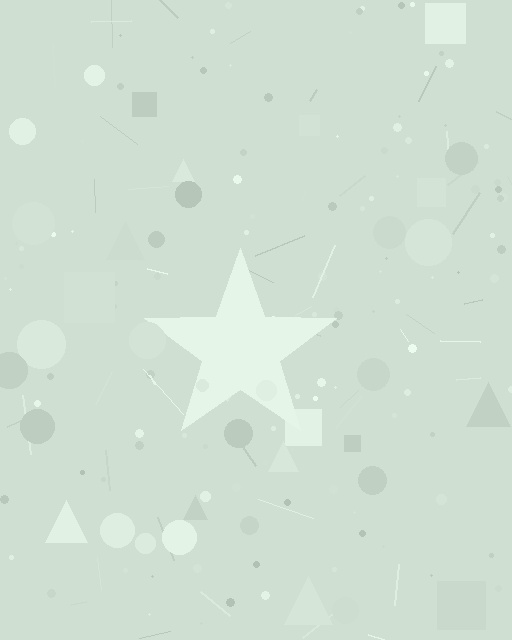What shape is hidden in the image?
A star is hidden in the image.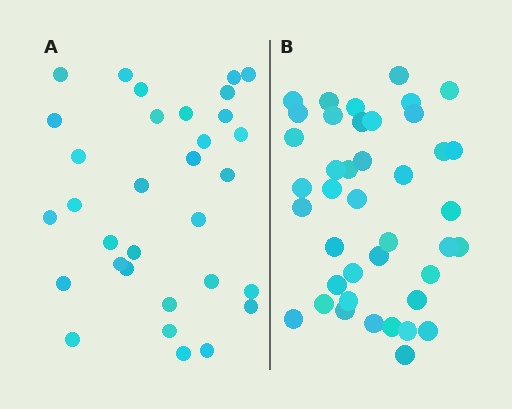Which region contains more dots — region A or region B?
Region B (the right region) has more dots.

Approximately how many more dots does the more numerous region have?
Region B has roughly 8 or so more dots than region A.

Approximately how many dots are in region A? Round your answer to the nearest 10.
About 30 dots. (The exact count is 32, which rounds to 30.)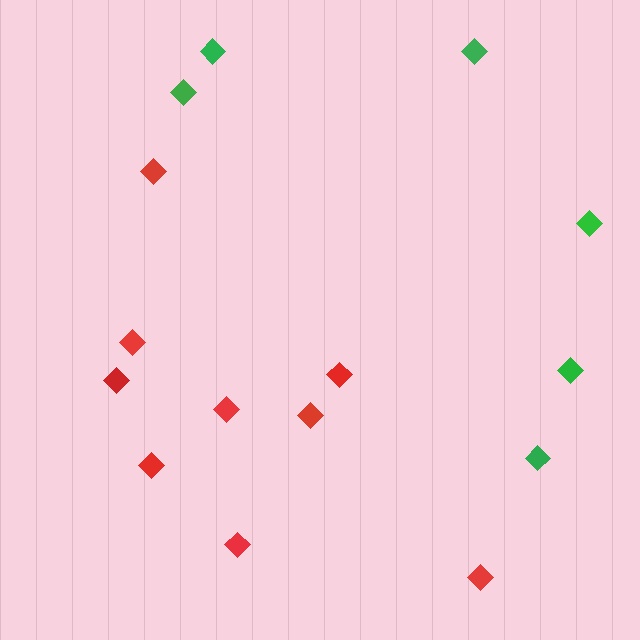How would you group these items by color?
There are 2 groups: one group of red diamonds (9) and one group of green diamonds (6).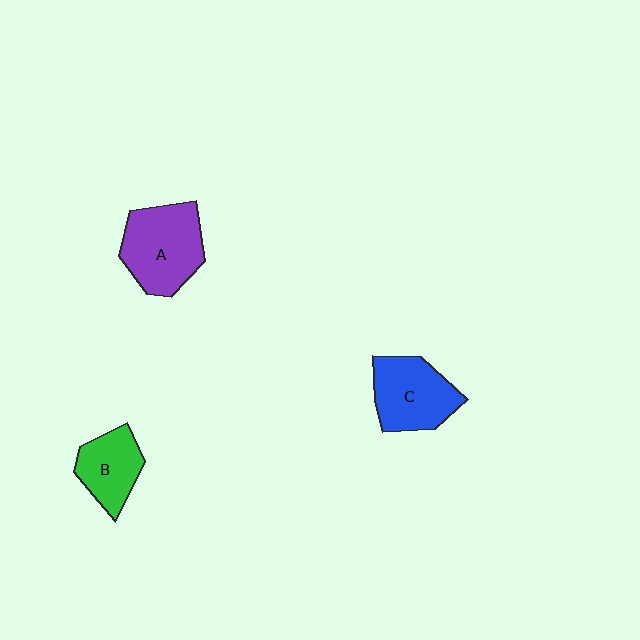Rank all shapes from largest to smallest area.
From largest to smallest: A (purple), C (blue), B (green).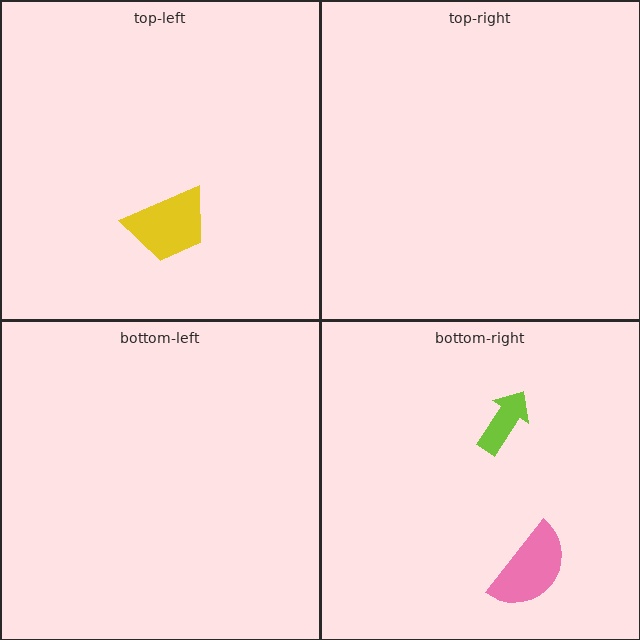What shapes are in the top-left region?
The yellow trapezoid.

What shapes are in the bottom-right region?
The lime arrow, the pink semicircle.